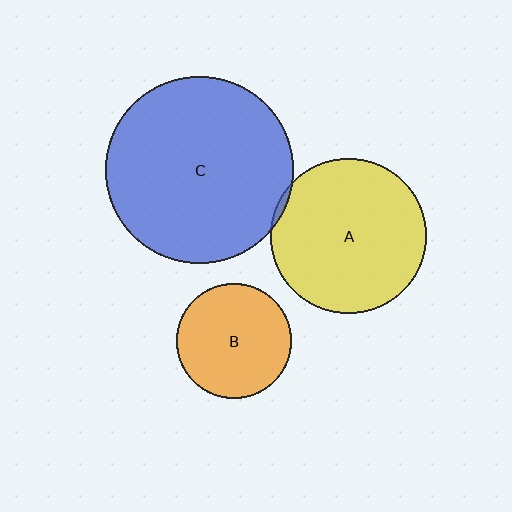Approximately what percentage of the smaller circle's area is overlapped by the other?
Approximately 5%.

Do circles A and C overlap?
Yes.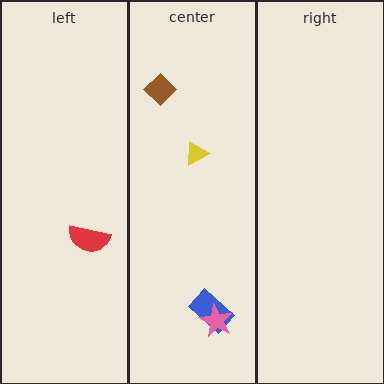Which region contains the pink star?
The center region.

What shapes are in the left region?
The red semicircle.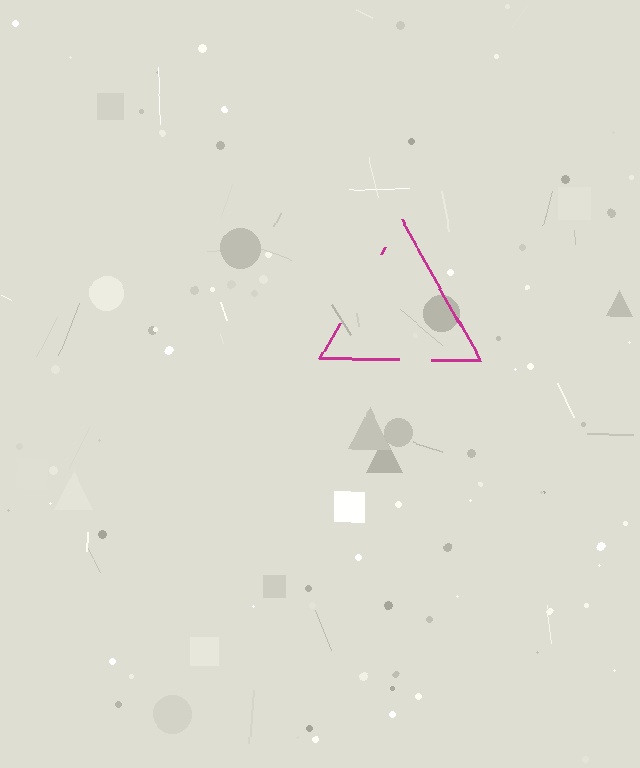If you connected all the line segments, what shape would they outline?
They would outline a triangle.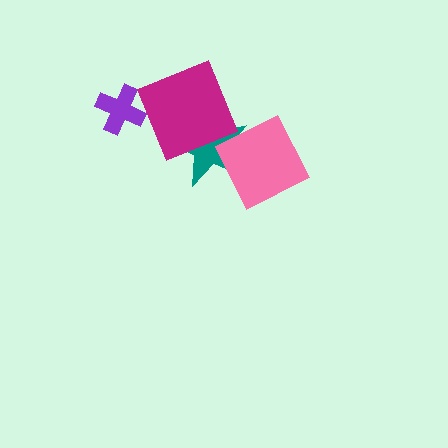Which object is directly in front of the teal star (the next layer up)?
The magenta square is directly in front of the teal star.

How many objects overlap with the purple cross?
0 objects overlap with the purple cross.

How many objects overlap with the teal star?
2 objects overlap with the teal star.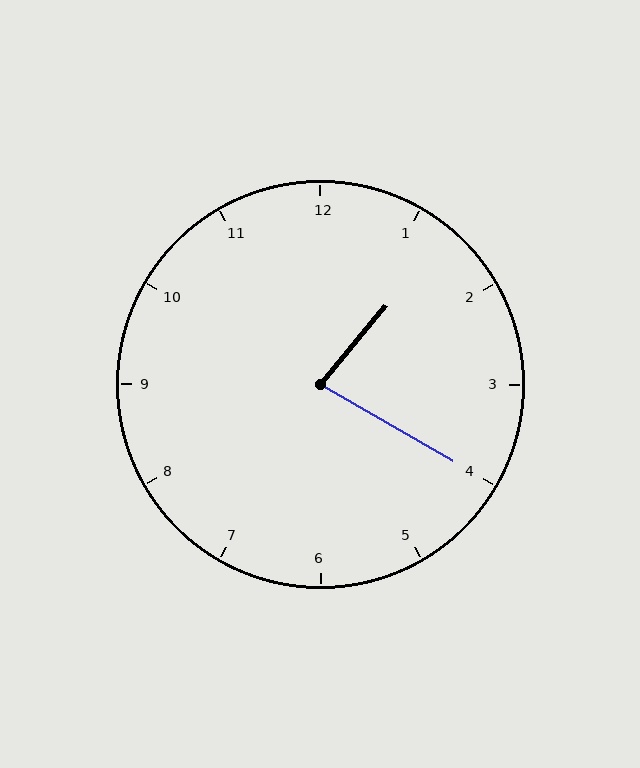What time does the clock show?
1:20.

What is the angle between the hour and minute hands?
Approximately 80 degrees.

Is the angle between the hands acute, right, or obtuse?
It is acute.